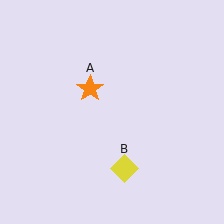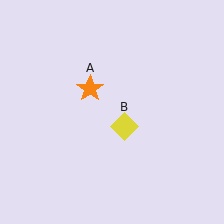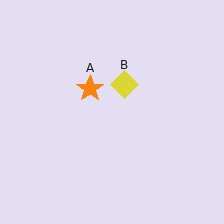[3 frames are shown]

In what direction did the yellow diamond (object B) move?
The yellow diamond (object B) moved up.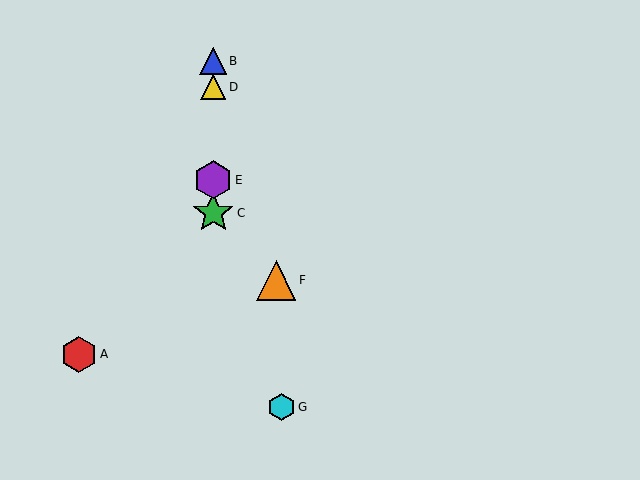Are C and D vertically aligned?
Yes, both are at x≈213.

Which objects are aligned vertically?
Objects B, C, D, E are aligned vertically.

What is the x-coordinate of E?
Object E is at x≈213.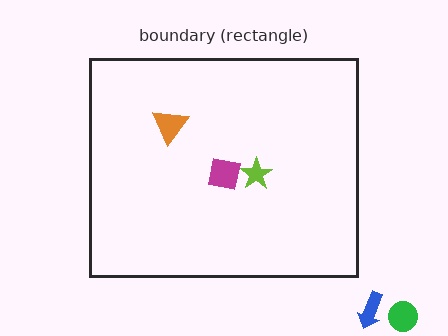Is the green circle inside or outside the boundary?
Outside.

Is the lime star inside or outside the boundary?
Inside.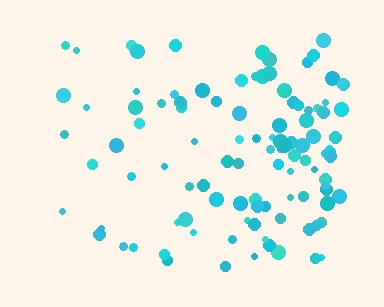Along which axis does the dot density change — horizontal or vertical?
Horizontal.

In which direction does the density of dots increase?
From left to right, with the right side densest.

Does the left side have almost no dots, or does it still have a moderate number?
Still a moderate number, just noticeably fewer than the right.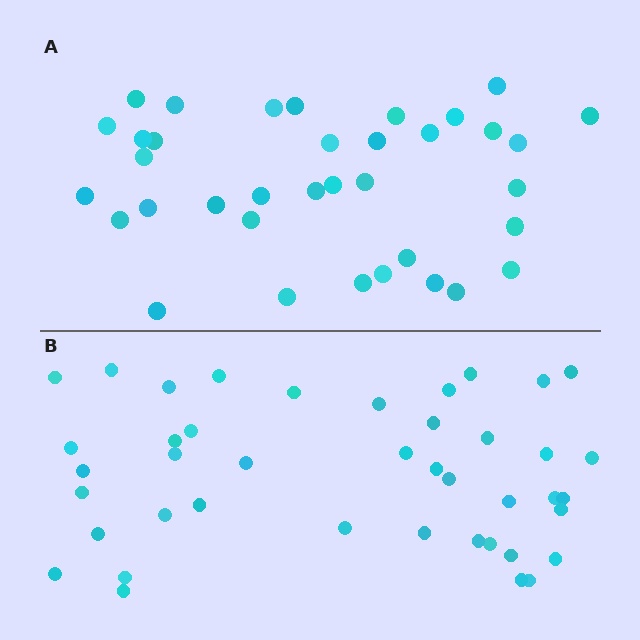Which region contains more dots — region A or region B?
Region B (the bottom region) has more dots.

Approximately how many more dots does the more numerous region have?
Region B has about 6 more dots than region A.